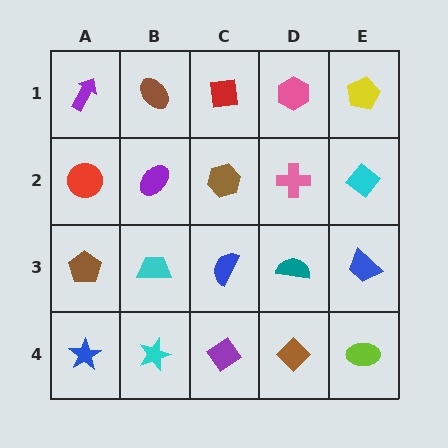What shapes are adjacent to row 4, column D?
A teal semicircle (row 3, column D), a purple diamond (row 4, column C), a lime ellipse (row 4, column E).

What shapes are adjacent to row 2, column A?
A purple arrow (row 1, column A), a brown pentagon (row 3, column A), a purple ellipse (row 2, column B).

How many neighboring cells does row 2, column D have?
4.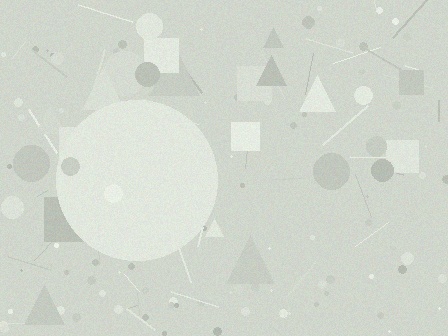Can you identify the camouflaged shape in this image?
The camouflaged shape is a circle.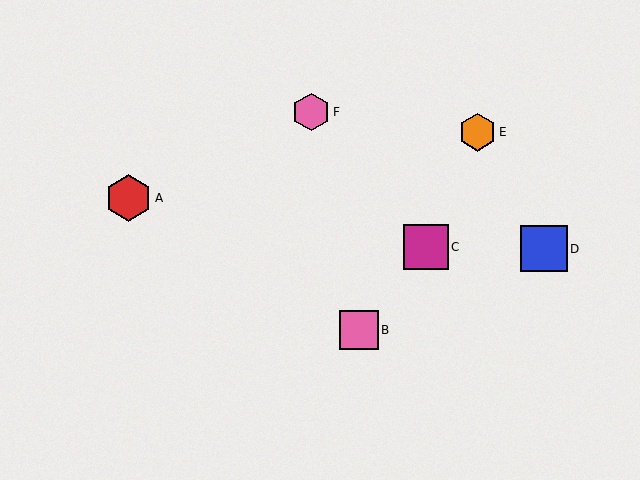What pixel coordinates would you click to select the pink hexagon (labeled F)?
Click at (311, 112) to select the pink hexagon F.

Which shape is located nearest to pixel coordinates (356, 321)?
The pink square (labeled B) at (359, 330) is nearest to that location.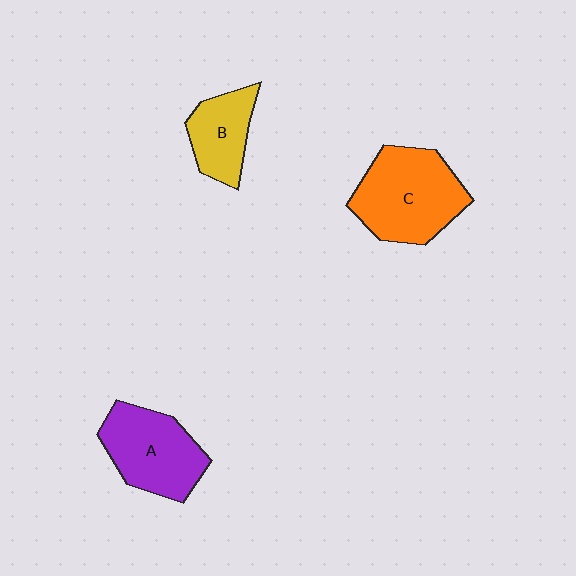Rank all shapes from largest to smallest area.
From largest to smallest: C (orange), A (purple), B (yellow).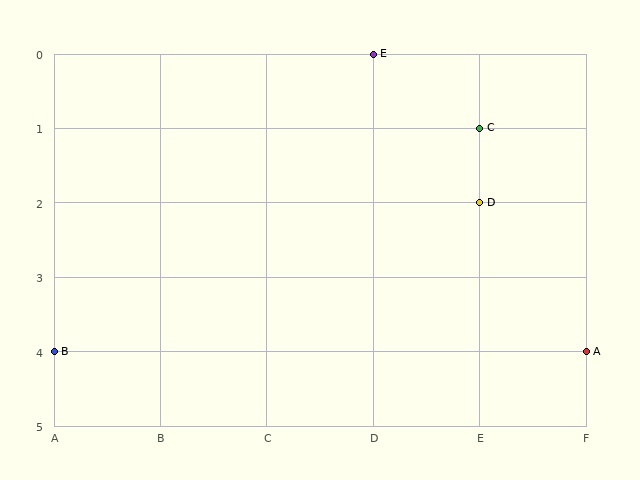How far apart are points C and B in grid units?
Points C and B are 4 columns and 3 rows apart (about 5.0 grid units diagonally).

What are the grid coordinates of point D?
Point D is at grid coordinates (E, 2).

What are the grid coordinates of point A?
Point A is at grid coordinates (F, 4).